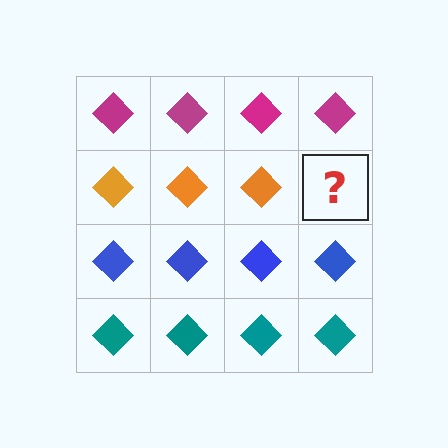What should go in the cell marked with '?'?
The missing cell should contain an orange diamond.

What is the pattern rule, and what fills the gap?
The rule is that each row has a consistent color. The gap should be filled with an orange diamond.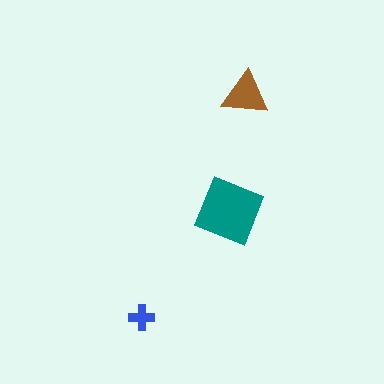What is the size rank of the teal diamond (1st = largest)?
1st.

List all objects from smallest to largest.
The blue cross, the brown triangle, the teal diamond.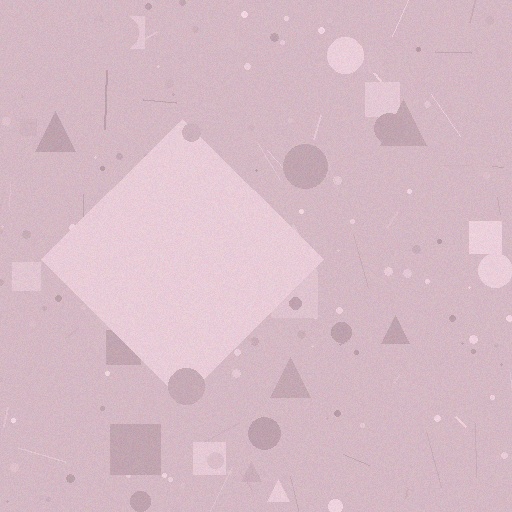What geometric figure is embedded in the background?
A diamond is embedded in the background.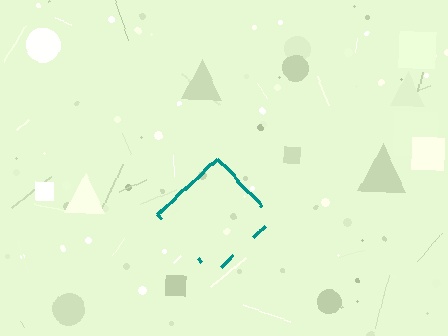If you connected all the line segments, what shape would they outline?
They would outline a diamond.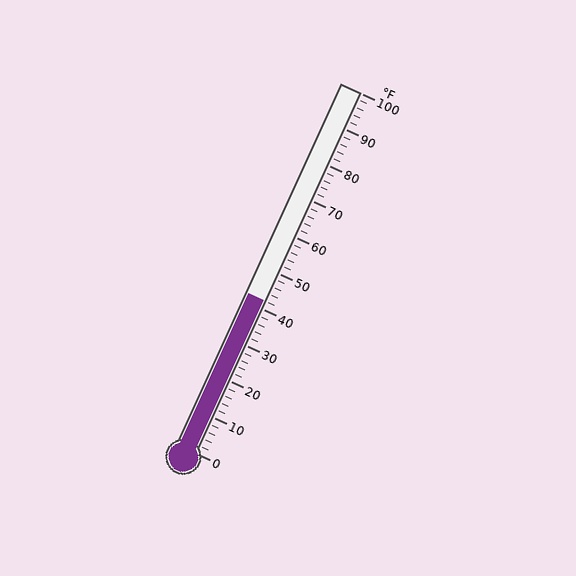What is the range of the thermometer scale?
The thermometer scale ranges from 0°F to 100°F.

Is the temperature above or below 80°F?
The temperature is below 80°F.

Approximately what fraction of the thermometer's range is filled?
The thermometer is filled to approximately 40% of its range.